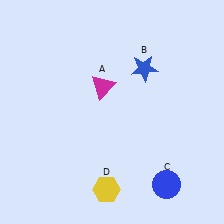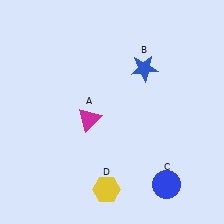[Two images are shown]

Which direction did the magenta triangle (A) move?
The magenta triangle (A) moved down.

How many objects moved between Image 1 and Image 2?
1 object moved between the two images.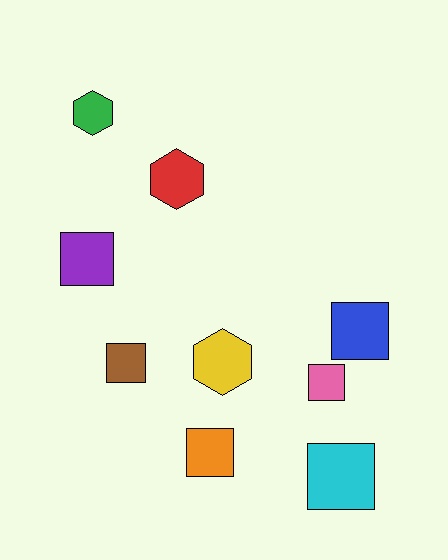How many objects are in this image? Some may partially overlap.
There are 9 objects.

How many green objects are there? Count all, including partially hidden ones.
There is 1 green object.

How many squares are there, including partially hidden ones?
There are 6 squares.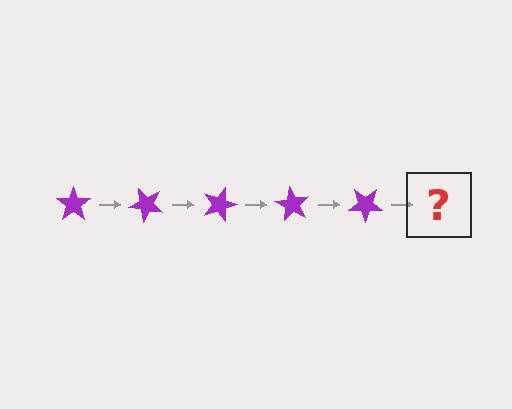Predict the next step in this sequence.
The next step is a purple star rotated 225 degrees.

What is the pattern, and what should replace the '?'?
The pattern is that the star rotates 45 degrees each step. The '?' should be a purple star rotated 225 degrees.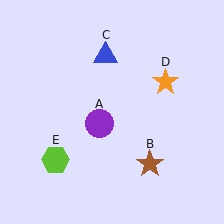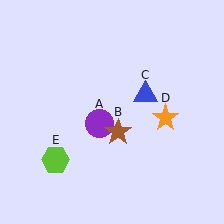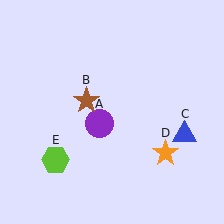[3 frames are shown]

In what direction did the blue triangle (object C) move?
The blue triangle (object C) moved down and to the right.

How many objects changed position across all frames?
3 objects changed position: brown star (object B), blue triangle (object C), orange star (object D).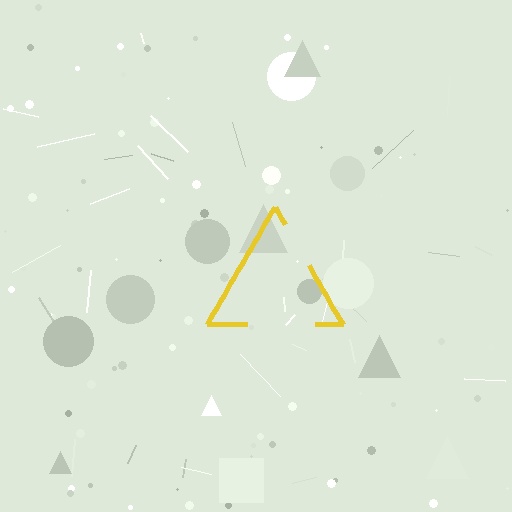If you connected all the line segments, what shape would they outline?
They would outline a triangle.